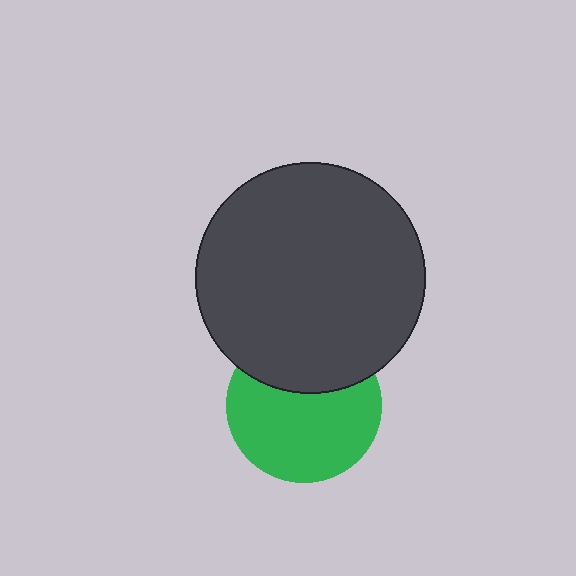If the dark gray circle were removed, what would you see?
You would see the complete green circle.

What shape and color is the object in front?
The object in front is a dark gray circle.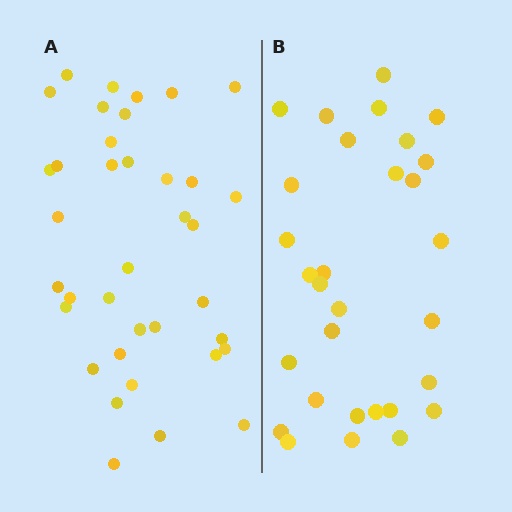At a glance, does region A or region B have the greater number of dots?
Region A (the left region) has more dots.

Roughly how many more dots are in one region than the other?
Region A has roughly 8 or so more dots than region B.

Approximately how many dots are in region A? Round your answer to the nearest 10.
About 40 dots. (The exact count is 37, which rounds to 40.)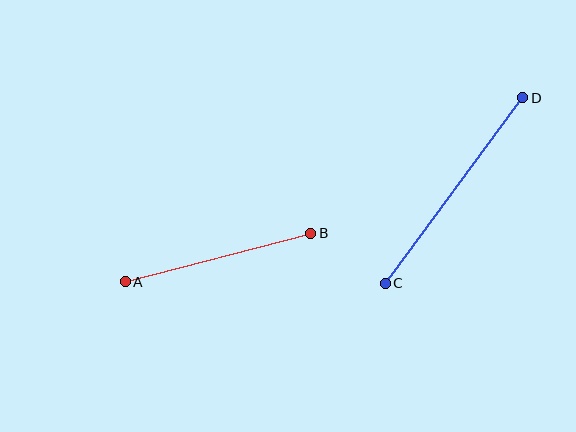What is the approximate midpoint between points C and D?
The midpoint is at approximately (454, 190) pixels.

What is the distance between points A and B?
The distance is approximately 191 pixels.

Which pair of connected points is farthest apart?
Points C and D are farthest apart.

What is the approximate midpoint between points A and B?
The midpoint is at approximately (218, 258) pixels.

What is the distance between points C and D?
The distance is approximately 231 pixels.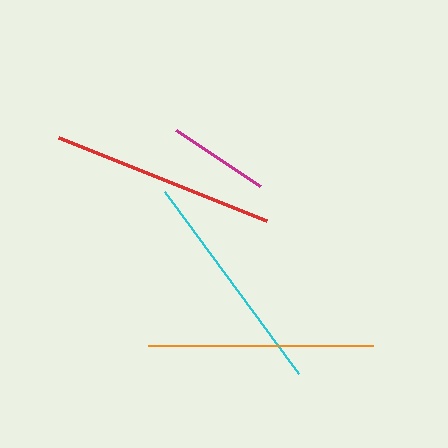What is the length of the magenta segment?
The magenta segment is approximately 102 pixels long.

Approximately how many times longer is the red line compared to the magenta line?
The red line is approximately 2.2 times the length of the magenta line.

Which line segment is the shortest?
The magenta line is the shortest at approximately 102 pixels.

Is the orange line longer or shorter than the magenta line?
The orange line is longer than the magenta line.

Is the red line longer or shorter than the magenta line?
The red line is longer than the magenta line.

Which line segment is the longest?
The cyan line is the longest at approximately 226 pixels.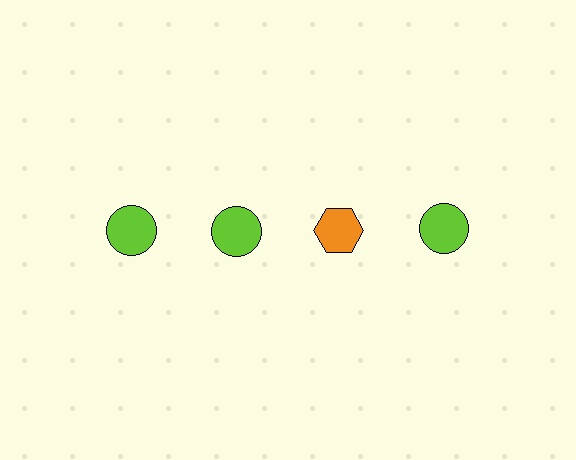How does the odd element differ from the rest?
It differs in both color (orange instead of lime) and shape (hexagon instead of circle).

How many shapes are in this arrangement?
There are 4 shapes arranged in a grid pattern.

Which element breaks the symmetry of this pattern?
The orange hexagon in the top row, center column breaks the symmetry. All other shapes are lime circles.